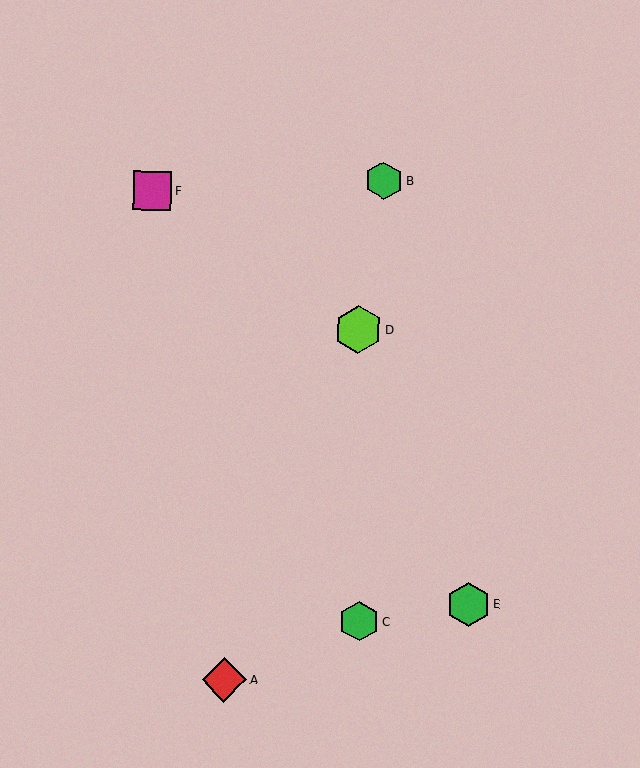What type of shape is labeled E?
Shape E is a green hexagon.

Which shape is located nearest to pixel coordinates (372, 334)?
The lime hexagon (labeled D) at (358, 330) is nearest to that location.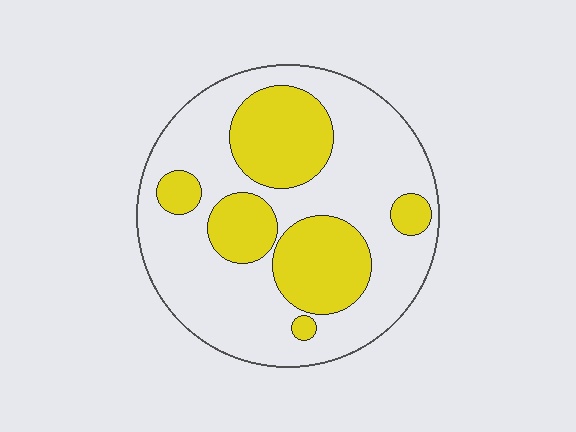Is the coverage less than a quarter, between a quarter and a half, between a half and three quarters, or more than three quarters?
Between a quarter and a half.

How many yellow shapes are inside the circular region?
6.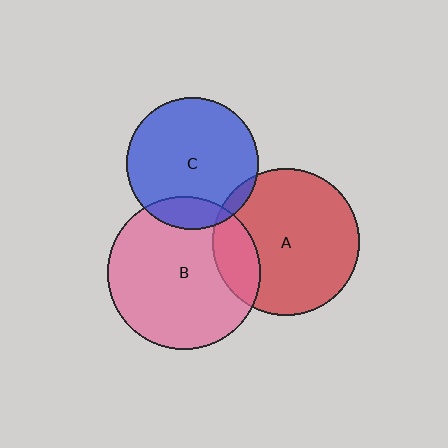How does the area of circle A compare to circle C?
Approximately 1.2 times.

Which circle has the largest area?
Circle B (pink).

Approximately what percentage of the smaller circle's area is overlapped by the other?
Approximately 5%.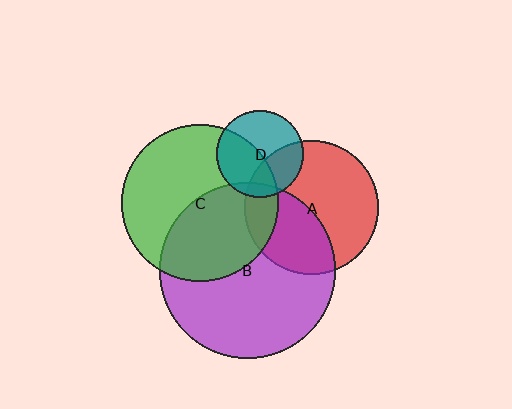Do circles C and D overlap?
Yes.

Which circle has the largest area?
Circle B (purple).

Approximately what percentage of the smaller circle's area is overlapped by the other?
Approximately 45%.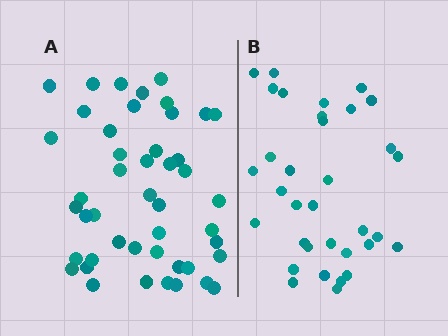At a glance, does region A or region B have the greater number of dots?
Region A (the left region) has more dots.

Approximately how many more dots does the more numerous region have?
Region A has roughly 12 or so more dots than region B.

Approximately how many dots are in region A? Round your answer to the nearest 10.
About 50 dots. (The exact count is 46, which rounds to 50.)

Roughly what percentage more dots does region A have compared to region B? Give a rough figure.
About 35% more.